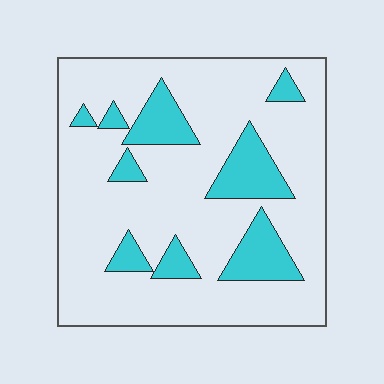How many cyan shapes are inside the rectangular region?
9.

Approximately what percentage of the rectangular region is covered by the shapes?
Approximately 20%.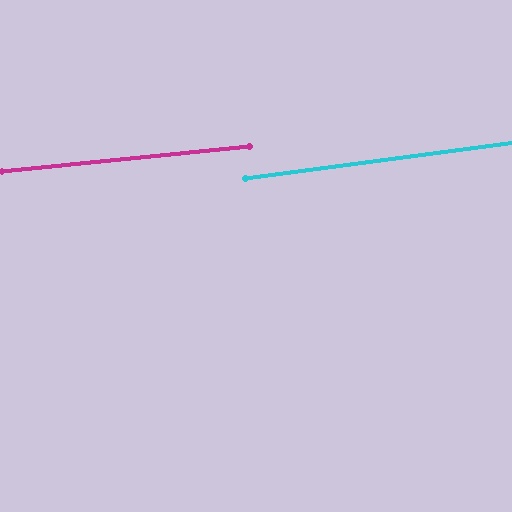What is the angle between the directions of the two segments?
Approximately 2 degrees.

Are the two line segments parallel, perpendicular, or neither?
Parallel — their directions differ by only 1.8°.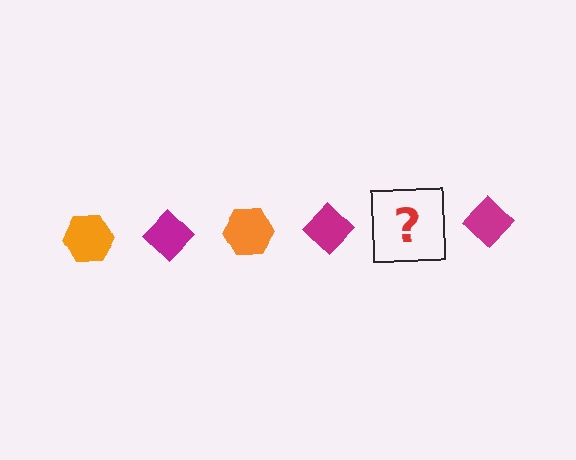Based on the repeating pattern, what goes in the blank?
The blank should be an orange hexagon.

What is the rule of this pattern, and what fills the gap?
The rule is that the pattern alternates between orange hexagon and magenta diamond. The gap should be filled with an orange hexagon.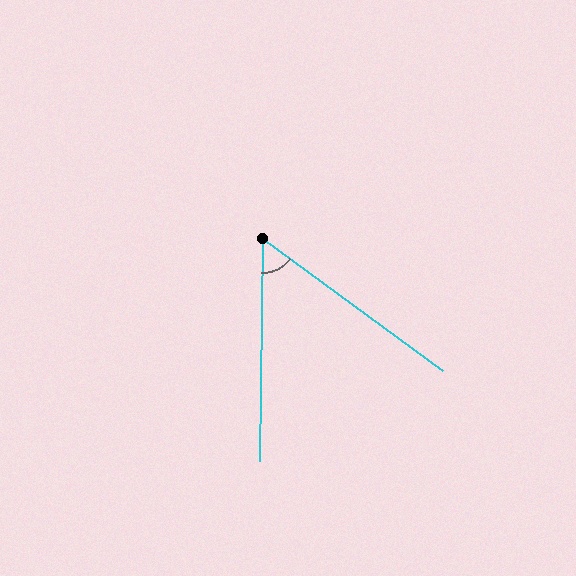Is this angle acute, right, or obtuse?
It is acute.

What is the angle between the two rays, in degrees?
Approximately 55 degrees.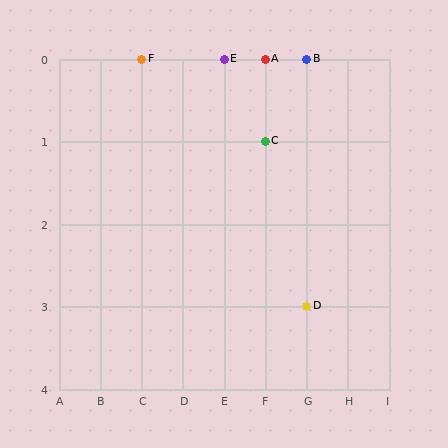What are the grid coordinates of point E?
Point E is at grid coordinates (E, 0).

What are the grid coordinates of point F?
Point F is at grid coordinates (C, 0).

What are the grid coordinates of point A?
Point A is at grid coordinates (F, 0).